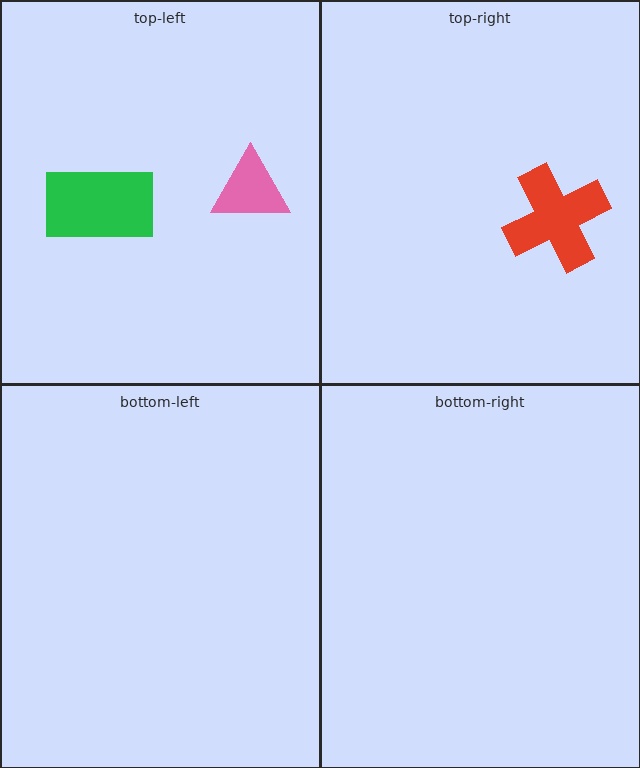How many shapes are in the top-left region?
2.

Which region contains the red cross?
The top-right region.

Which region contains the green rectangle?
The top-left region.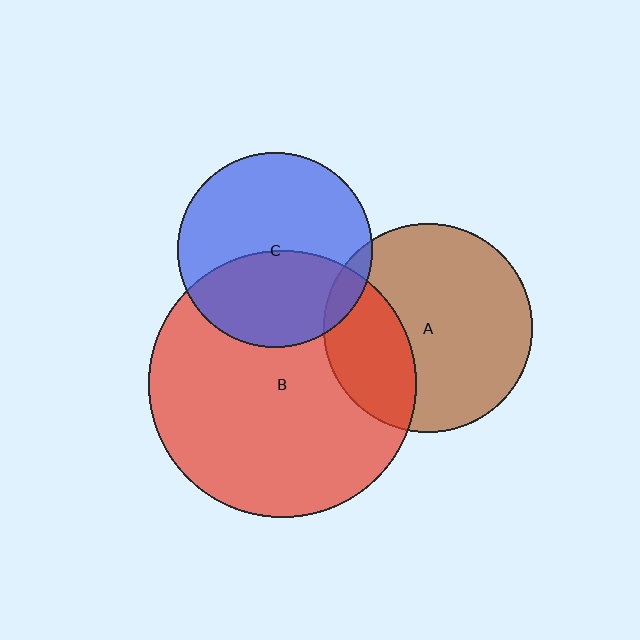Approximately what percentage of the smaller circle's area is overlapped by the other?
Approximately 30%.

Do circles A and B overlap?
Yes.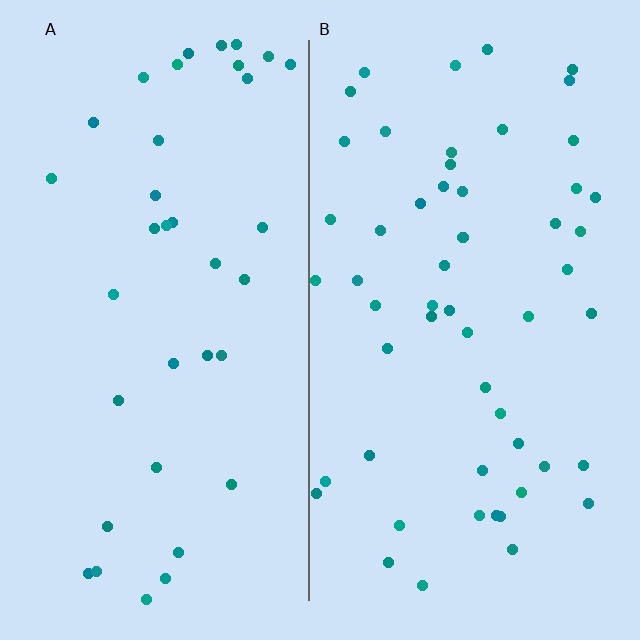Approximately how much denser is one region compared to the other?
Approximately 1.5× — region B over region A.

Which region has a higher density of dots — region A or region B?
B (the right).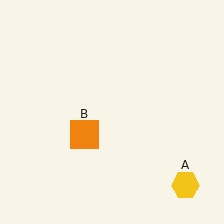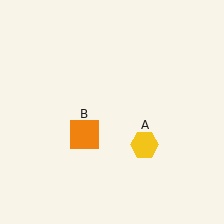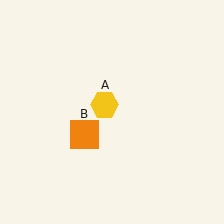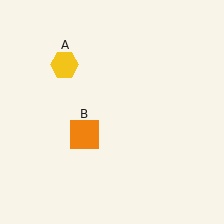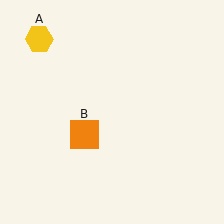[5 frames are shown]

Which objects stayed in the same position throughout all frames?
Orange square (object B) remained stationary.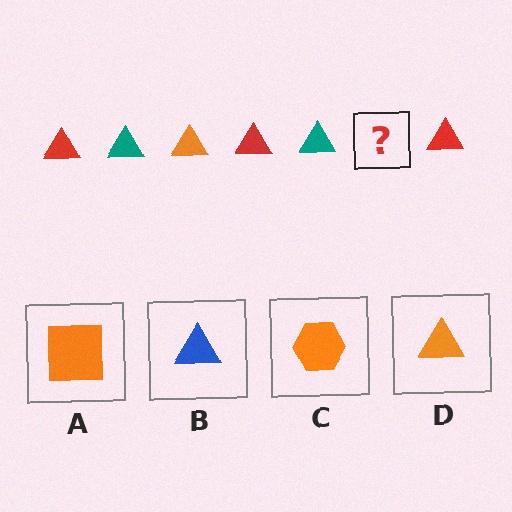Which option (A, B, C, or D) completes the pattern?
D.